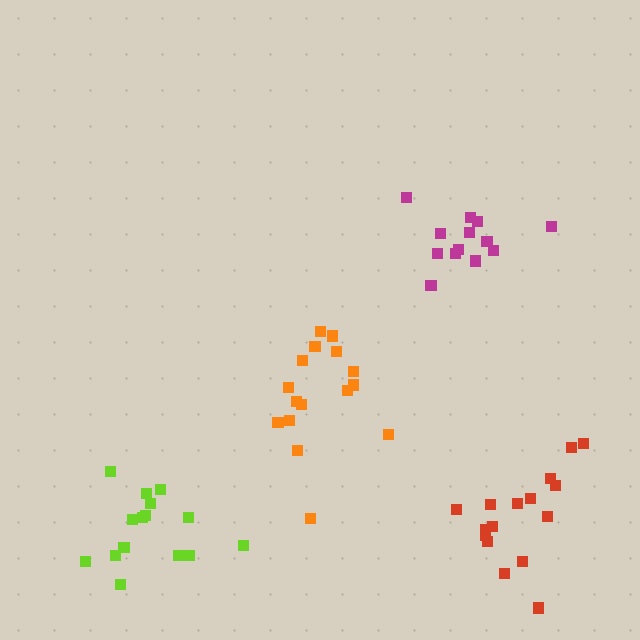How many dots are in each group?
Group 1: 15 dots, Group 2: 16 dots, Group 3: 16 dots, Group 4: 13 dots (60 total).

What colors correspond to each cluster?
The clusters are colored: lime, red, orange, magenta.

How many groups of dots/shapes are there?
There are 4 groups.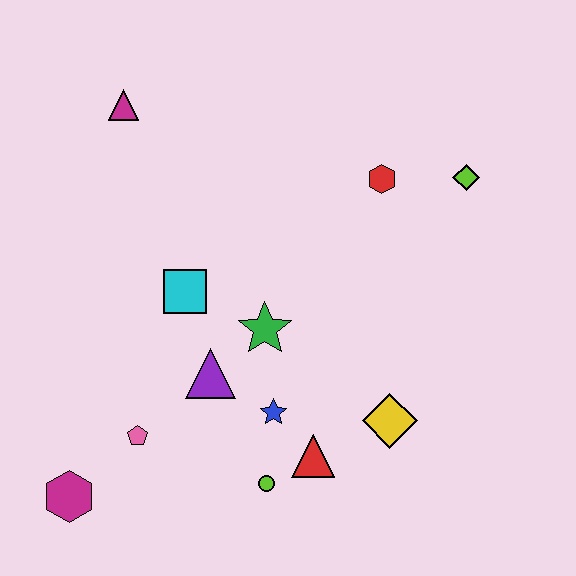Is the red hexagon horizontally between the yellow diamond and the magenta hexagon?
Yes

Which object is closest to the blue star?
The red triangle is closest to the blue star.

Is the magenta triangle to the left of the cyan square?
Yes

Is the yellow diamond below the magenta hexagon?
No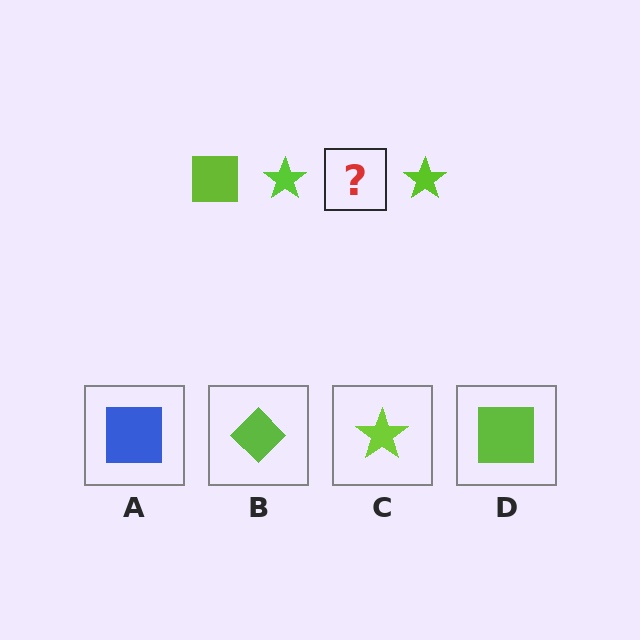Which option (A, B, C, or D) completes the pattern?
D.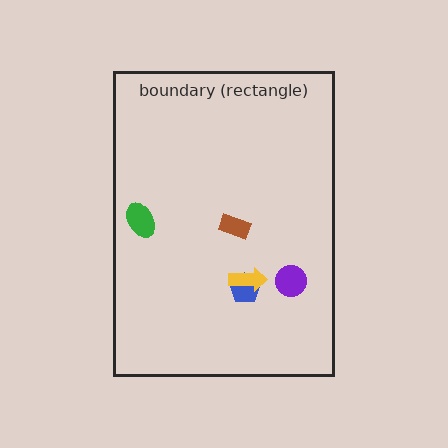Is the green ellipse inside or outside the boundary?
Inside.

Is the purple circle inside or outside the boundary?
Inside.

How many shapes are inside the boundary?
5 inside, 0 outside.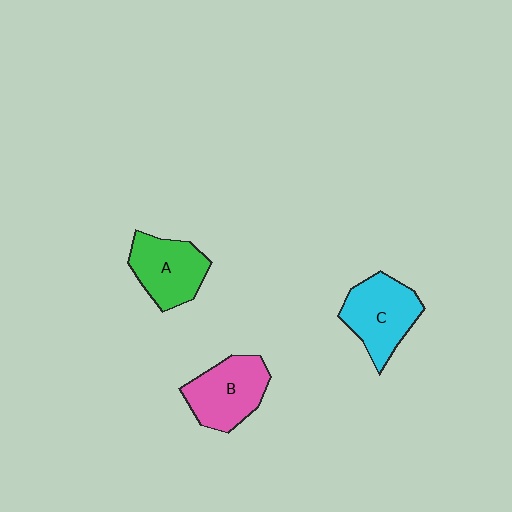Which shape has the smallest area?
Shape A (green).